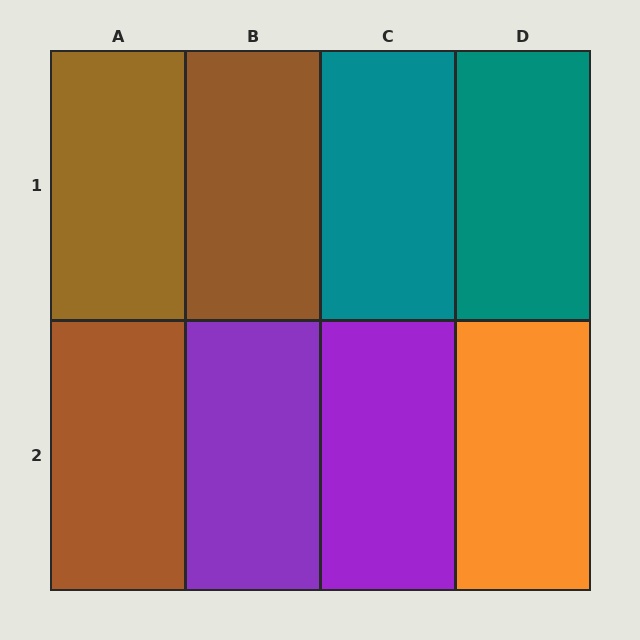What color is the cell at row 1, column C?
Teal.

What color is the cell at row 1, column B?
Brown.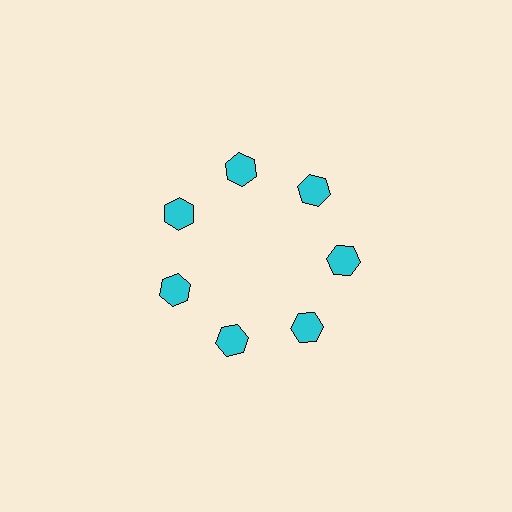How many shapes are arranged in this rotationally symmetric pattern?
There are 7 shapes, arranged in 7 groups of 1.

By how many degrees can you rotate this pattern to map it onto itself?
The pattern maps onto itself every 51 degrees of rotation.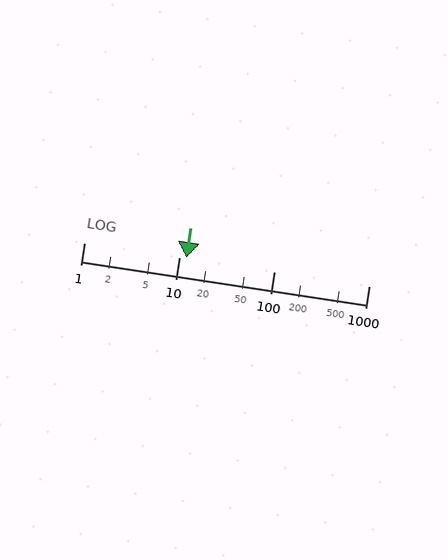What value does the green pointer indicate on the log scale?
The pointer indicates approximately 12.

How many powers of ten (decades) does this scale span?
The scale spans 3 decades, from 1 to 1000.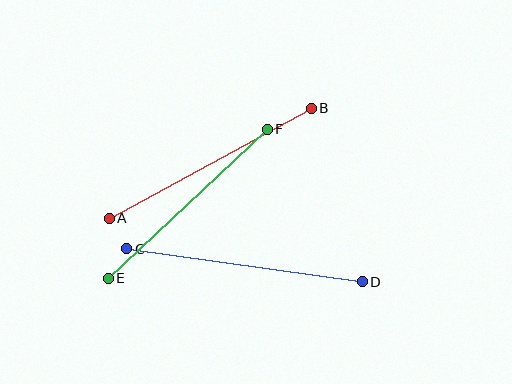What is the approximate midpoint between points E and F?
The midpoint is at approximately (188, 204) pixels.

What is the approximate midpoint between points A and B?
The midpoint is at approximately (210, 163) pixels.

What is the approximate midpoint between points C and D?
The midpoint is at approximately (245, 265) pixels.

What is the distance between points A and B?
The distance is approximately 230 pixels.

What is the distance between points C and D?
The distance is approximately 237 pixels.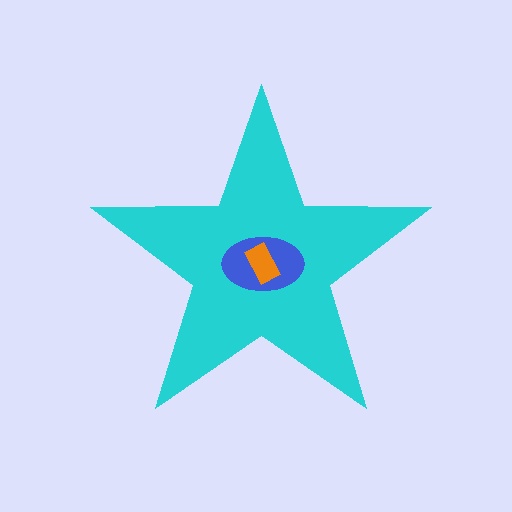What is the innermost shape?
The orange rectangle.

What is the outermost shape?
The cyan star.